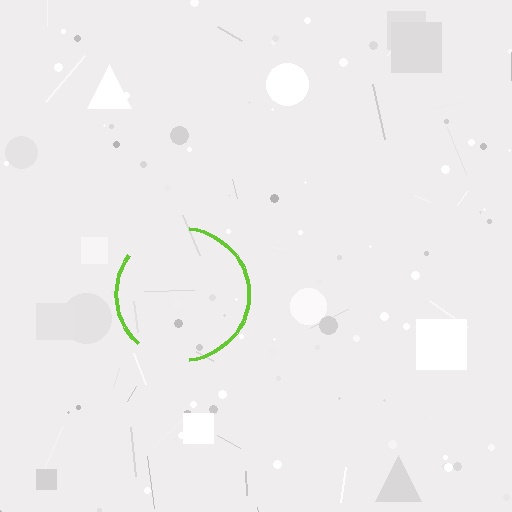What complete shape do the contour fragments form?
The contour fragments form a circle.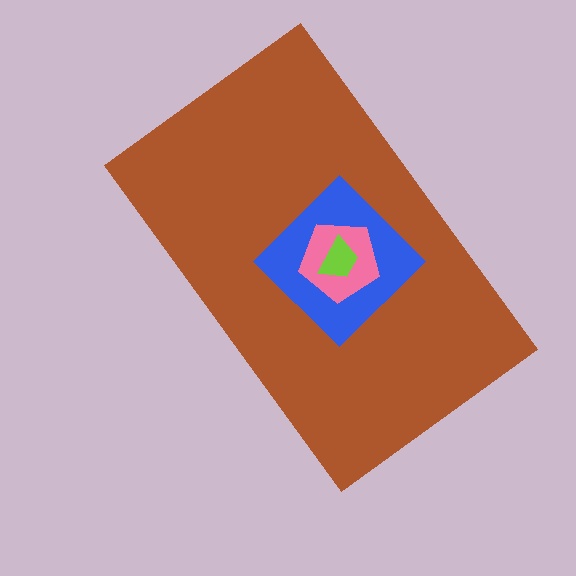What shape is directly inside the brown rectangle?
The blue diamond.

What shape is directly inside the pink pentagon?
The lime trapezoid.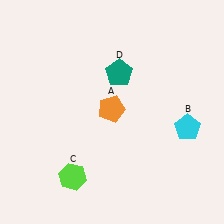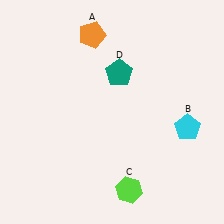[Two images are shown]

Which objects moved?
The objects that moved are: the orange pentagon (A), the lime hexagon (C).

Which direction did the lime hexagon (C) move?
The lime hexagon (C) moved right.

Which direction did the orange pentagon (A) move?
The orange pentagon (A) moved up.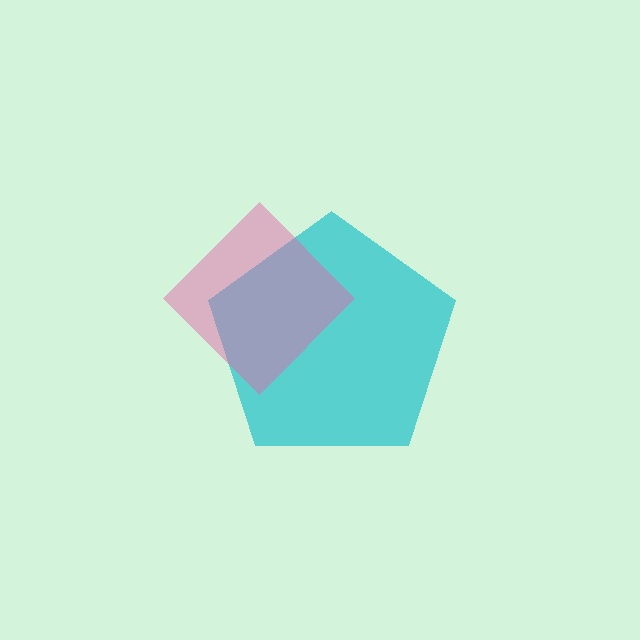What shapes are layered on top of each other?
The layered shapes are: a cyan pentagon, a pink diamond.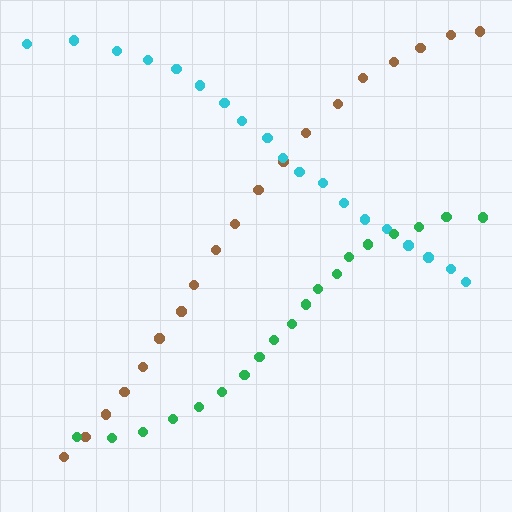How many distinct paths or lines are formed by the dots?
There are 3 distinct paths.